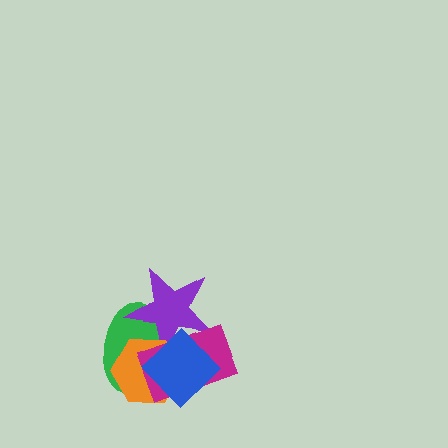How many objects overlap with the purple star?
4 objects overlap with the purple star.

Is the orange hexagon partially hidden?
Yes, it is partially covered by another shape.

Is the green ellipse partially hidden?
Yes, it is partially covered by another shape.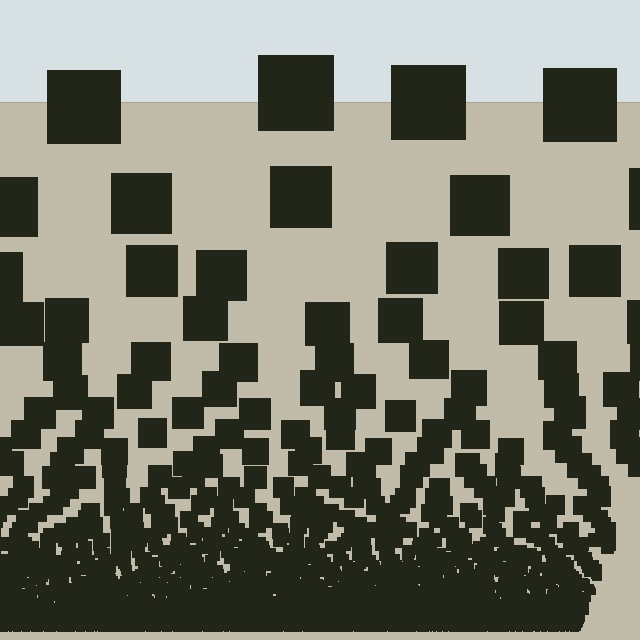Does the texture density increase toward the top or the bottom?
Density increases toward the bottom.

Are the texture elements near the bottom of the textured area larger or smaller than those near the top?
Smaller. The gradient is inverted — elements near the bottom are smaller and denser.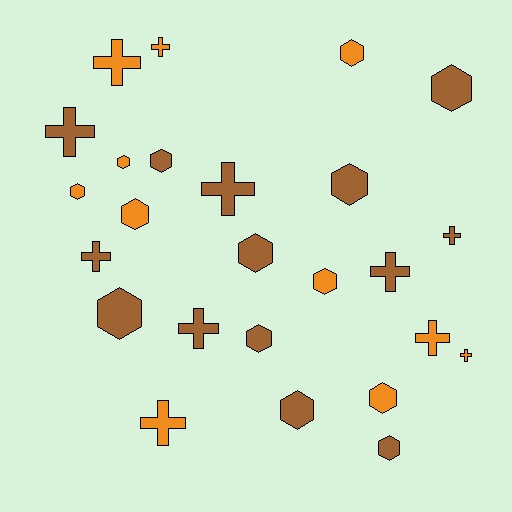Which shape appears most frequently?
Hexagon, with 14 objects.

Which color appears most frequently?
Brown, with 14 objects.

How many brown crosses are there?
There are 6 brown crosses.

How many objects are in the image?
There are 25 objects.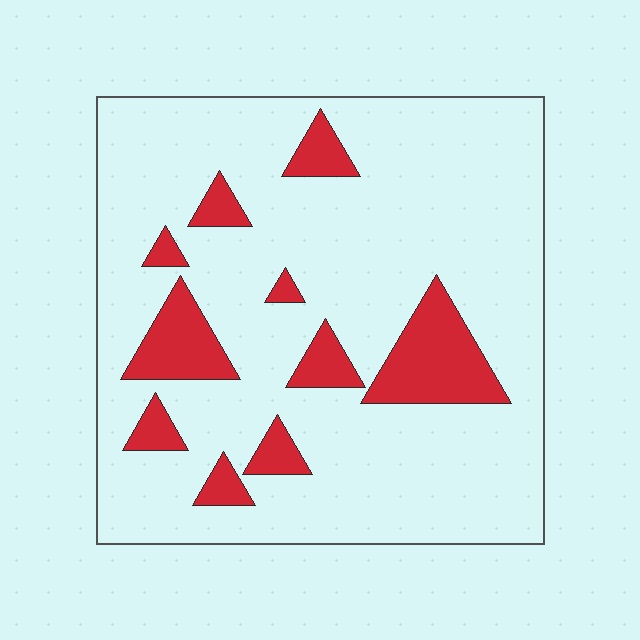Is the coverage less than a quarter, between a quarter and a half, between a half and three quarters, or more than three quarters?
Less than a quarter.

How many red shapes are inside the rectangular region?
10.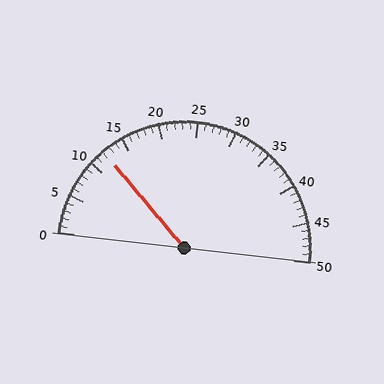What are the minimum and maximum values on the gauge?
The gauge ranges from 0 to 50.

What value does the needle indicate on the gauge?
The needle indicates approximately 12.